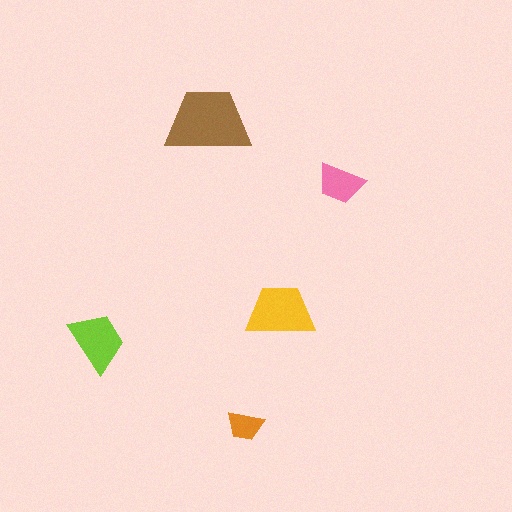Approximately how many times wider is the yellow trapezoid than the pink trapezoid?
About 1.5 times wider.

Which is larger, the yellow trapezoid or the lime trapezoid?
The yellow one.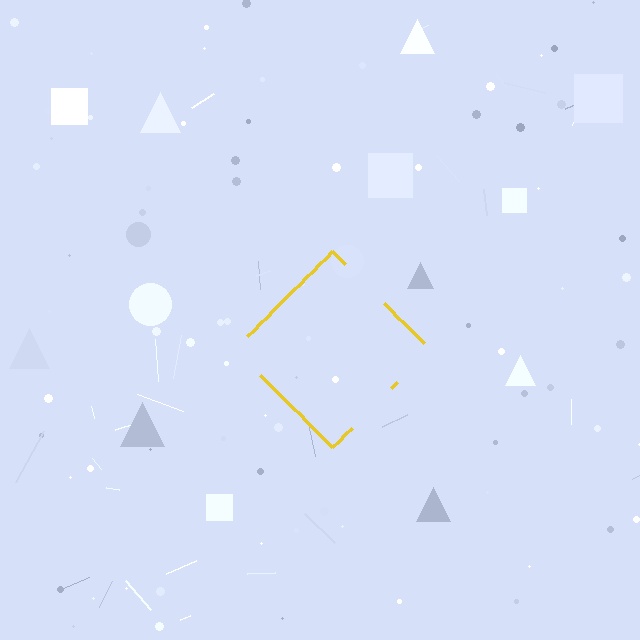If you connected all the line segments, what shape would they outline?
They would outline a diamond.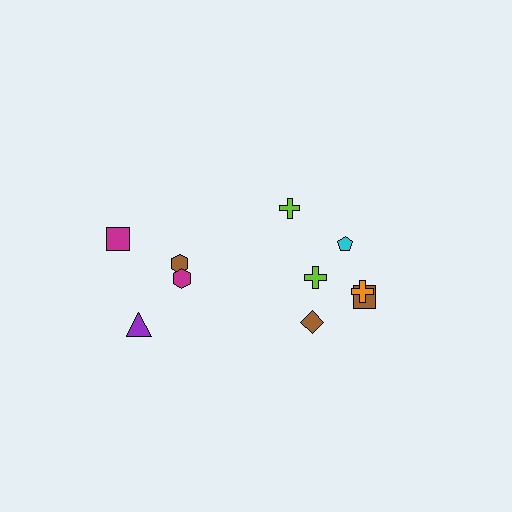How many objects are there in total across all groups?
There are 10 objects.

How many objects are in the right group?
There are 6 objects.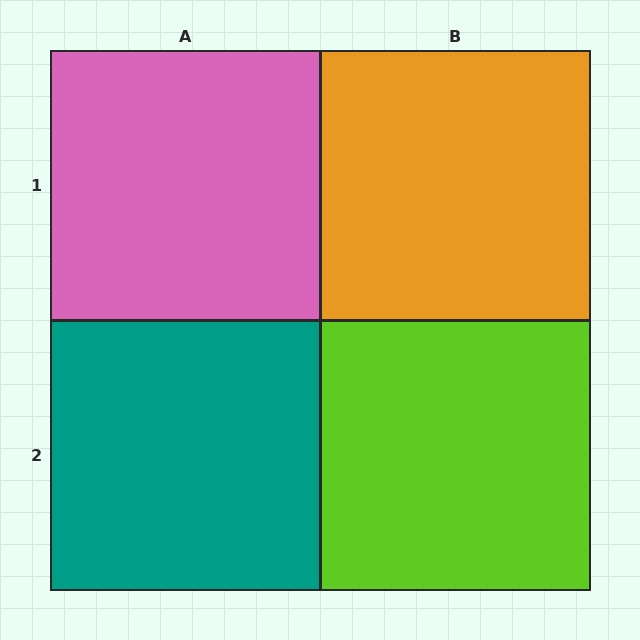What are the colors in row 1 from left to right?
Pink, orange.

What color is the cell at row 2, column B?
Lime.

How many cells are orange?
1 cell is orange.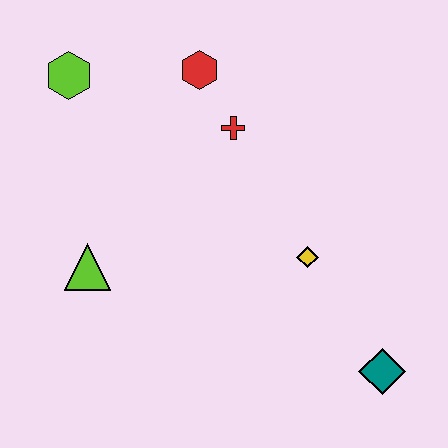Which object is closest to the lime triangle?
The lime hexagon is closest to the lime triangle.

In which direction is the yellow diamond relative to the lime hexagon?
The yellow diamond is to the right of the lime hexagon.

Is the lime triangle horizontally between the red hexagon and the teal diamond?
No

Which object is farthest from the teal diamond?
The lime hexagon is farthest from the teal diamond.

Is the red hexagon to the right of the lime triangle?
Yes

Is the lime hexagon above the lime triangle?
Yes